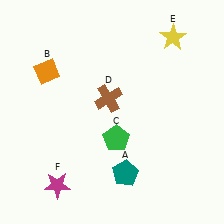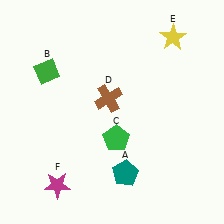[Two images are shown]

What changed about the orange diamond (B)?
In Image 1, B is orange. In Image 2, it changed to green.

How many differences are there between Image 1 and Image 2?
There is 1 difference between the two images.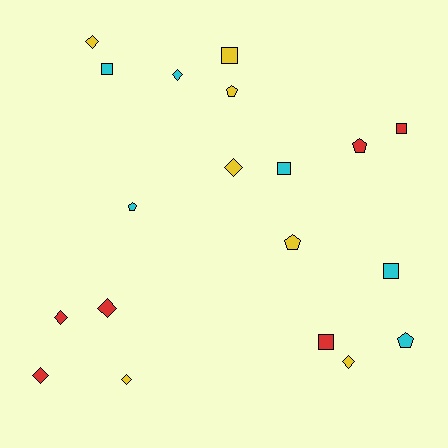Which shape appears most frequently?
Diamond, with 8 objects.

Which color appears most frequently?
Yellow, with 7 objects.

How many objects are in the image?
There are 19 objects.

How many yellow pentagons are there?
There are 2 yellow pentagons.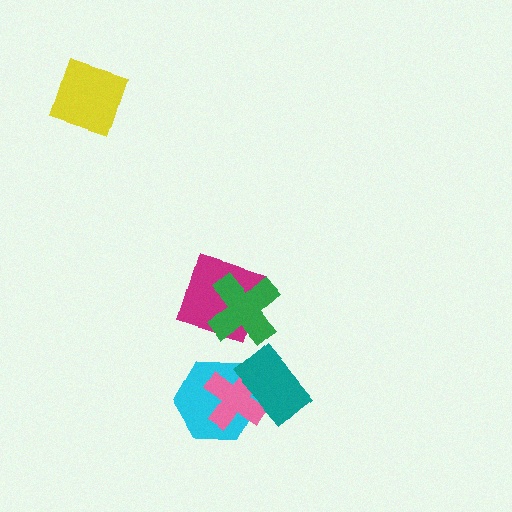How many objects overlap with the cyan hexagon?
2 objects overlap with the cyan hexagon.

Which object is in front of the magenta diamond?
The green cross is in front of the magenta diamond.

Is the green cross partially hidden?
No, no other shape covers it.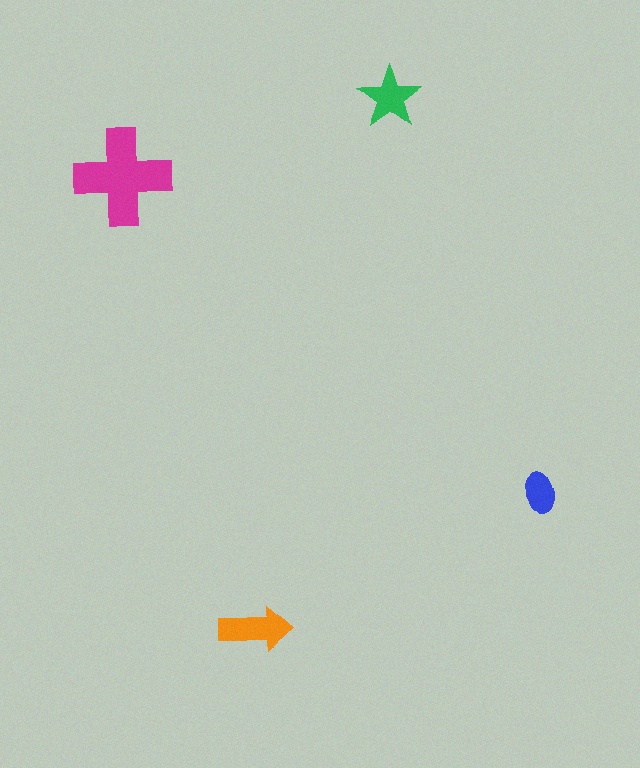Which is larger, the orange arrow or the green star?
The orange arrow.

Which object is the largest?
The magenta cross.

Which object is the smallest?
The blue ellipse.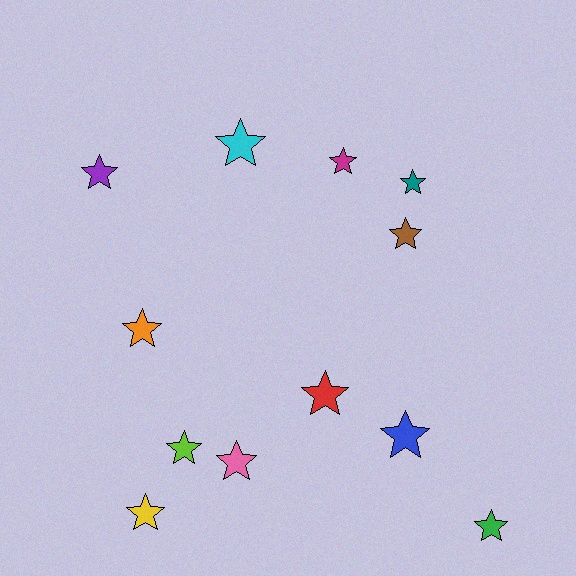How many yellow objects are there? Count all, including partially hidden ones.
There is 1 yellow object.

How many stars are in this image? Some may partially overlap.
There are 12 stars.